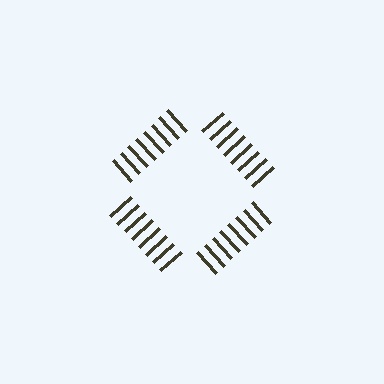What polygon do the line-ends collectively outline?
An illusory square — the line segments terminate on its edges but no continuous stroke is drawn.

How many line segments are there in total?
32 — 8 along each of the 4 edges.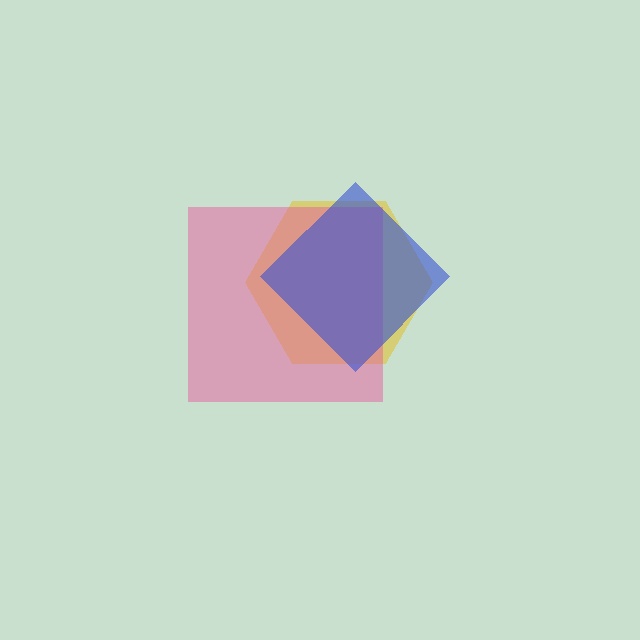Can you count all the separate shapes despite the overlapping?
Yes, there are 3 separate shapes.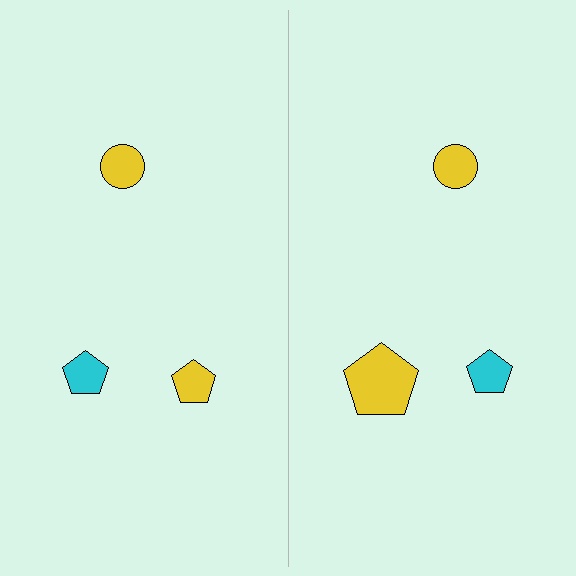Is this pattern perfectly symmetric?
No, the pattern is not perfectly symmetric. The yellow pentagon on the right side has a different size than its mirror counterpart.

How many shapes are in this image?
There are 6 shapes in this image.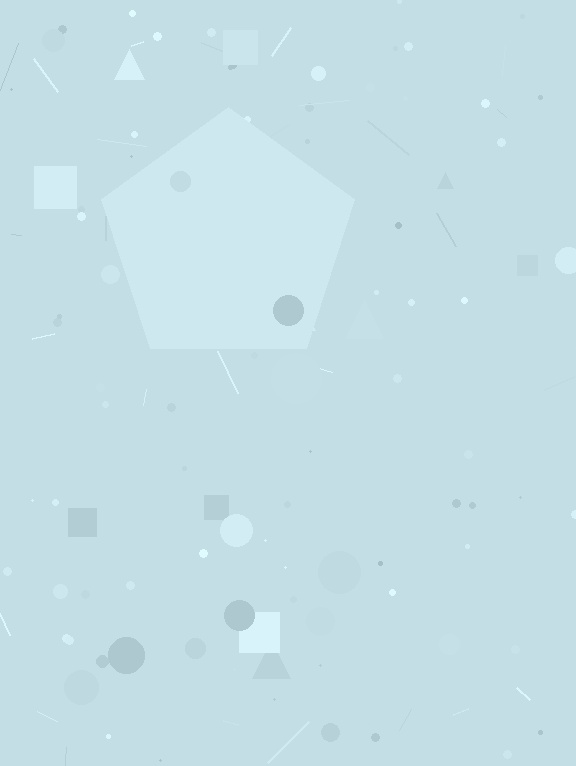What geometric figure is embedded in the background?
A pentagon is embedded in the background.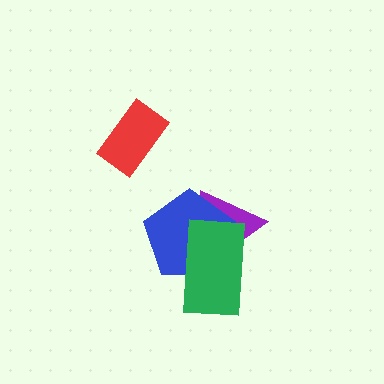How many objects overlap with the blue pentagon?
2 objects overlap with the blue pentagon.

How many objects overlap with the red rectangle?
0 objects overlap with the red rectangle.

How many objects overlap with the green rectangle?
2 objects overlap with the green rectangle.